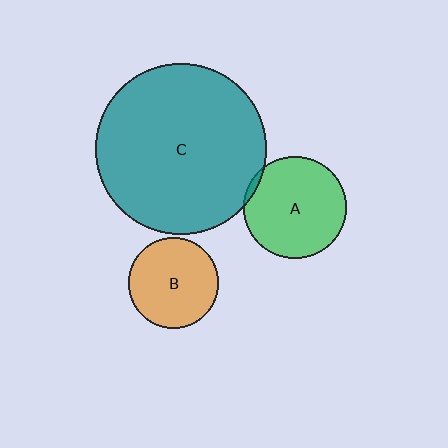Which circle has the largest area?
Circle C (teal).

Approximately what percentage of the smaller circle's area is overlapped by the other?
Approximately 5%.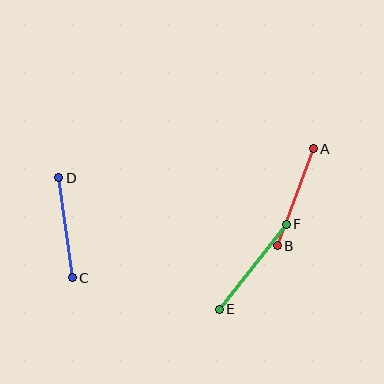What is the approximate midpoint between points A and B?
The midpoint is at approximately (295, 197) pixels.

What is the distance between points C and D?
The distance is approximately 101 pixels.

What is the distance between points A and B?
The distance is approximately 103 pixels.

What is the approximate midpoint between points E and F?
The midpoint is at approximately (253, 267) pixels.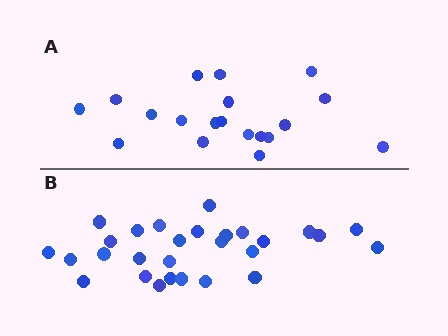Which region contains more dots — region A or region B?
Region B (the bottom region) has more dots.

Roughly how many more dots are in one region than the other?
Region B has roughly 8 or so more dots than region A.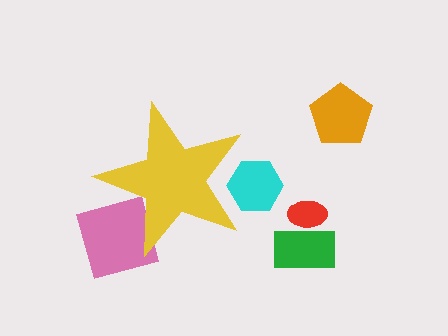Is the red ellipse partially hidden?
No, the red ellipse is fully visible.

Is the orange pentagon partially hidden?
No, the orange pentagon is fully visible.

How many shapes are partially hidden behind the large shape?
2 shapes are partially hidden.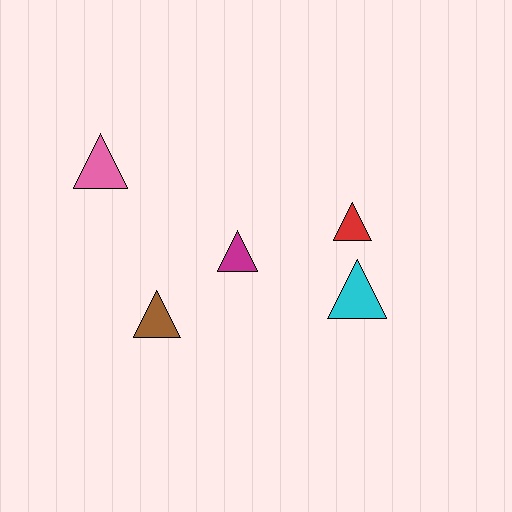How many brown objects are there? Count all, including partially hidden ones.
There is 1 brown object.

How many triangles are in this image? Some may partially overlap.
There are 5 triangles.